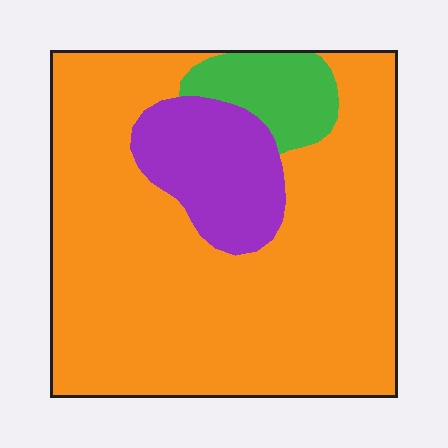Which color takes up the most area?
Orange, at roughly 75%.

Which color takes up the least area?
Green, at roughly 10%.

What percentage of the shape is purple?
Purple covers about 15% of the shape.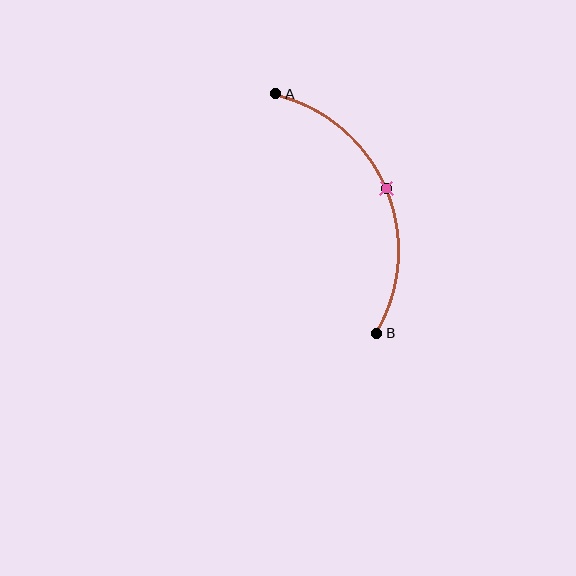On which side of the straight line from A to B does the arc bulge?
The arc bulges to the right of the straight line connecting A and B.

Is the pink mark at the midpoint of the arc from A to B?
Yes. The pink mark lies on the arc at equal arc-length from both A and B — it is the arc midpoint.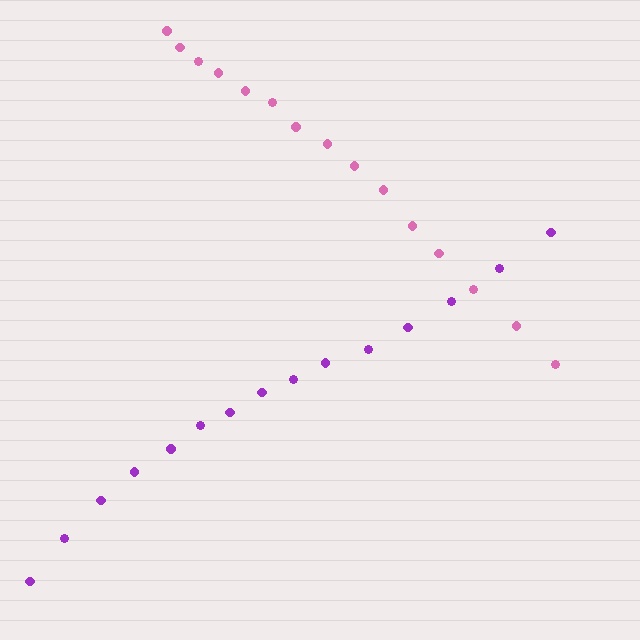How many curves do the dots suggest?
There are 2 distinct paths.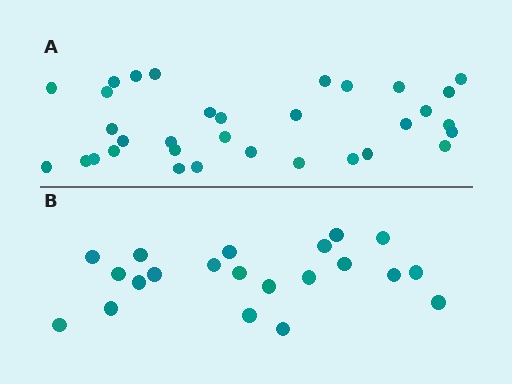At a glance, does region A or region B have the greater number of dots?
Region A (the top region) has more dots.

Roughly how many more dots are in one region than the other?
Region A has roughly 12 or so more dots than region B.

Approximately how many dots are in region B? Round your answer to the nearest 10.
About 20 dots. (The exact count is 21, which rounds to 20.)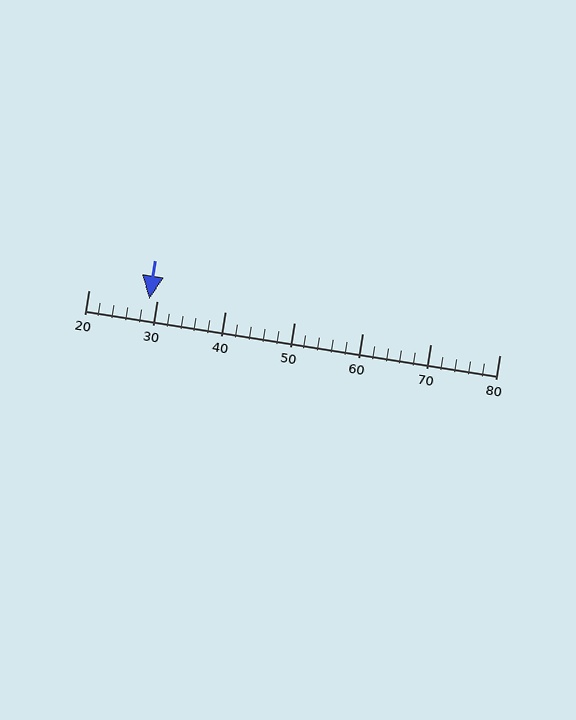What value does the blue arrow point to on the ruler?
The blue arrow points to approximately 29.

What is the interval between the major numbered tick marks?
The major tick marks are spaced 10 units apart.